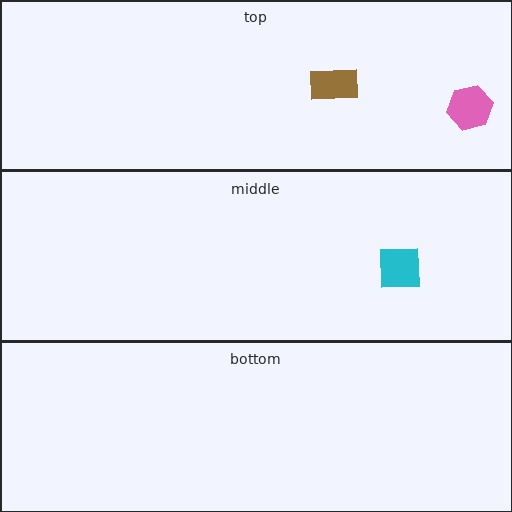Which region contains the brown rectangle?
The top region.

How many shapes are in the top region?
2.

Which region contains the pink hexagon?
The top region.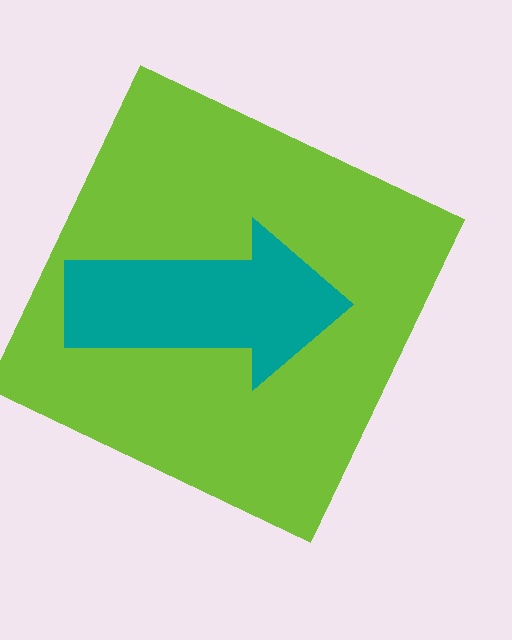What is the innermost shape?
The teal arrow.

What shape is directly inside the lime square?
The teal arrow.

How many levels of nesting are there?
2.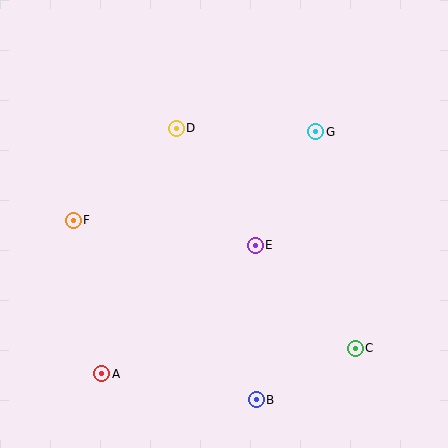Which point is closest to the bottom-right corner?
Point C is closest to the bottom-right corner.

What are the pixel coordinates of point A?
Point A is at (102, 374).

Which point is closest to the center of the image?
Point E at (255, 245) is closest to the center.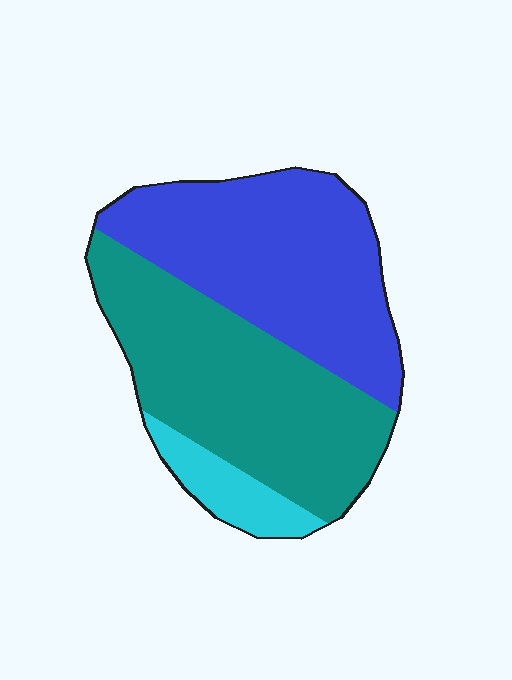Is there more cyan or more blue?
Blue.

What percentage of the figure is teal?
Teal covers around 45% of the figure.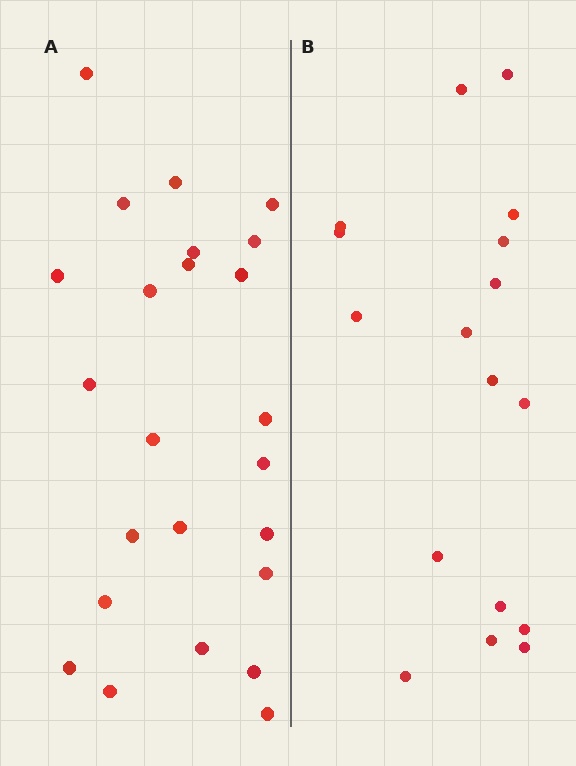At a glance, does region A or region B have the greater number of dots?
Region A (the left region) has more dots.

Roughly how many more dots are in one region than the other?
Region A has roughly 8 or so more dots than region B.